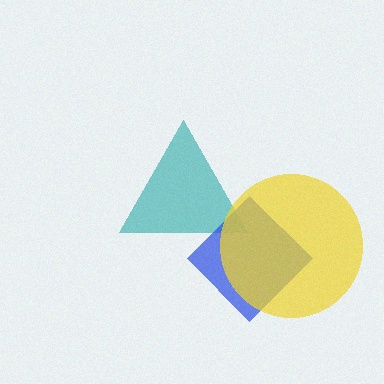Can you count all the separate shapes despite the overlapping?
Yes, there are 3 separate shapes.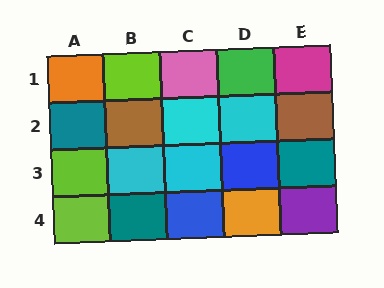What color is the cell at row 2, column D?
Cyan.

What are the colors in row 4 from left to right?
Lime, teal, blue, orange, purple.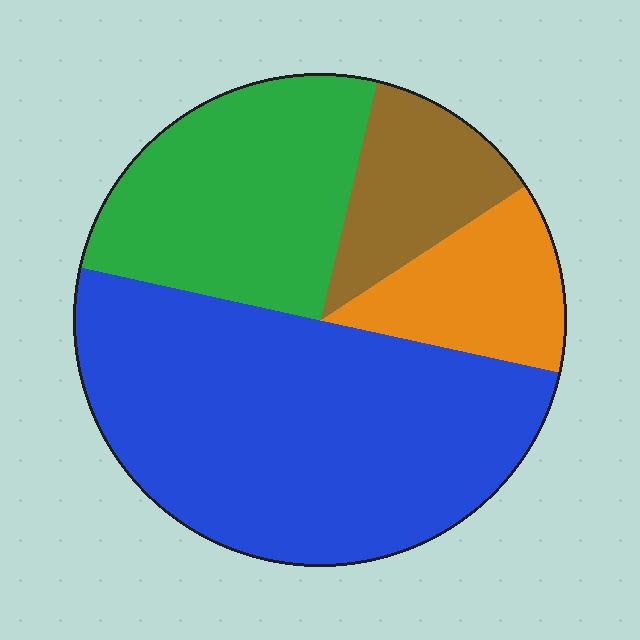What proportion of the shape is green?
Green takes up about one quarter (1/4) of the shape.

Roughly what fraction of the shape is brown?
Brown covers around 10% of the shape.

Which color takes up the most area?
Blue, at roughly 50%.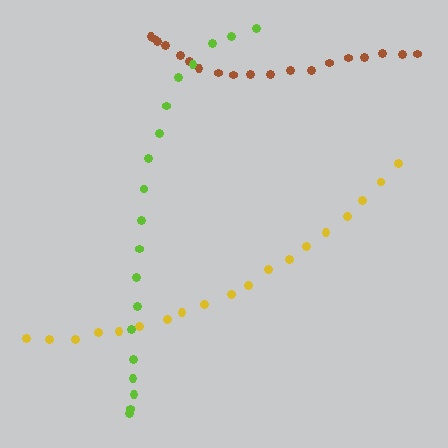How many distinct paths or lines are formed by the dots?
There are 3 distinct paths.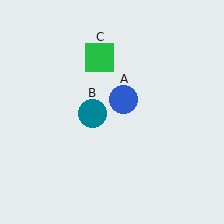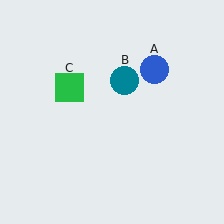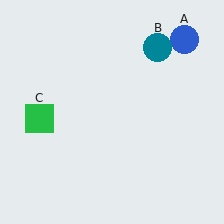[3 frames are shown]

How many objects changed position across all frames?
3 objects changed position: blue circle (object A), teal circle (object B), green square (object C).